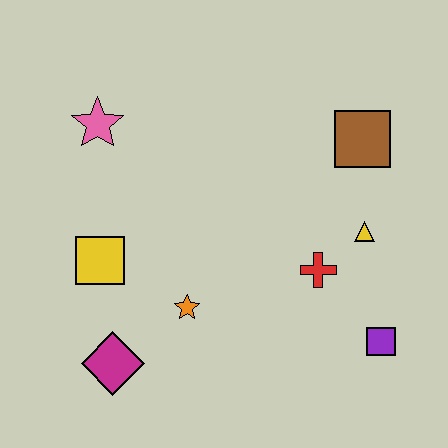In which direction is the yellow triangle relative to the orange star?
The yellow triangle is to the right of the orange star.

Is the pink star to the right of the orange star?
No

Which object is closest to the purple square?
The red cross is closest to the purple square.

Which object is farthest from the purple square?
The pink star is farthest from the purple square.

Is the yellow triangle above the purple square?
Yes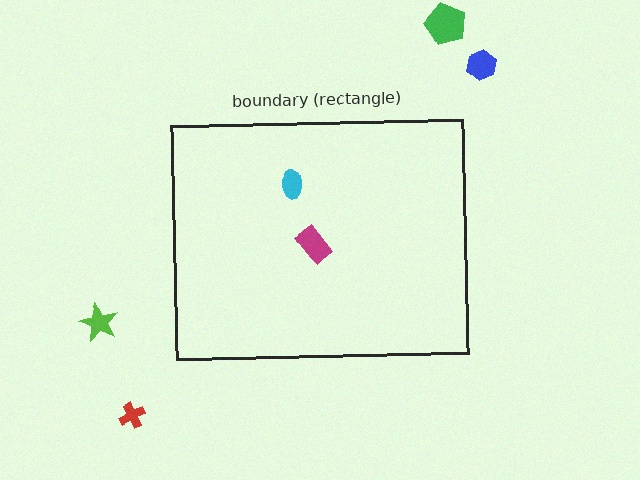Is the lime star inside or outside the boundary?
Outside.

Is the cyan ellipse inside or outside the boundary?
Inside.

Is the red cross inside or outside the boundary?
Outside.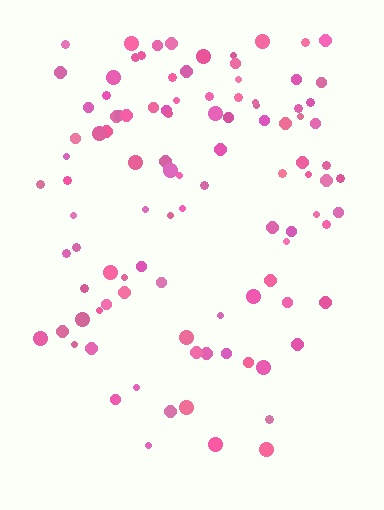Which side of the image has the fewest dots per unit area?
The bottom.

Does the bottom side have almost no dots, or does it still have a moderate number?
Still a moderate number, just noticeably fewer than the top.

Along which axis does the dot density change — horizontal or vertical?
Vertical.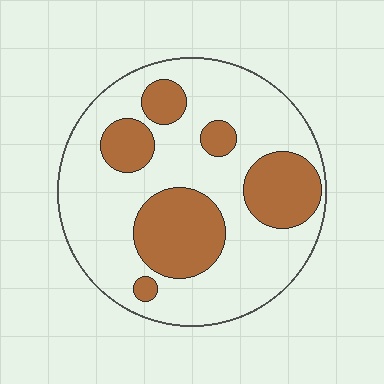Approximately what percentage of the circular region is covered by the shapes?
Approximately 30%.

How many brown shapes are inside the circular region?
6.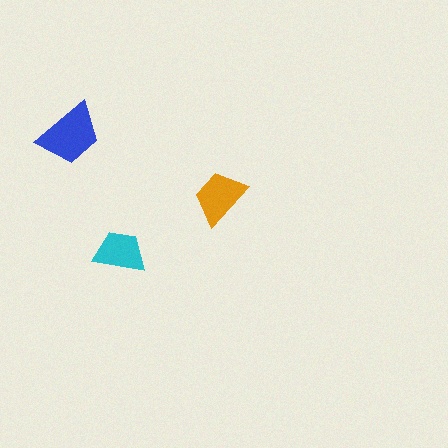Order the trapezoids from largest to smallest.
the blue one, the orange one, the cyan one.